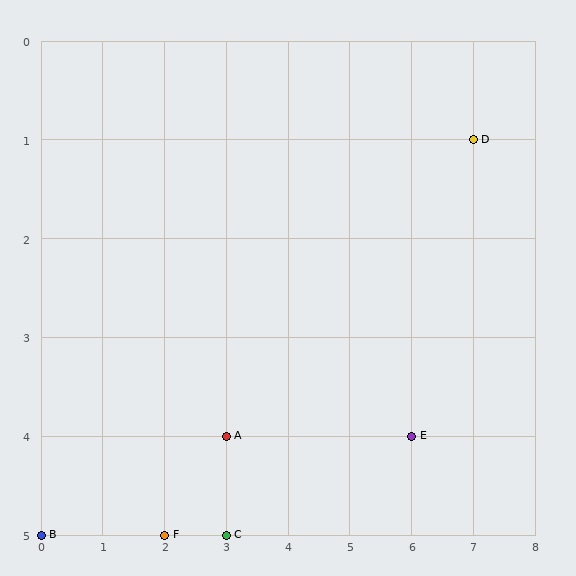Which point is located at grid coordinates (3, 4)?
Point A is at (3, 4).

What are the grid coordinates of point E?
Point E is at grid coordinates (6, 4).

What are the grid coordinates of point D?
Point D is at grid coordinates (7, 1).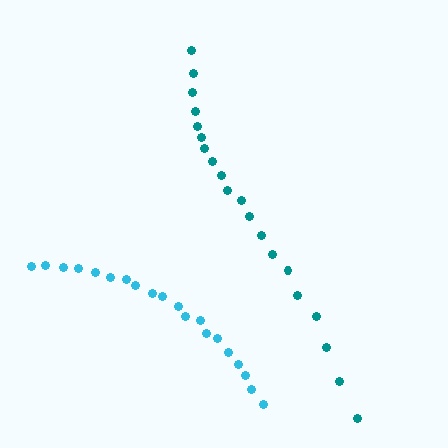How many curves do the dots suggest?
There are 2 distinct paths.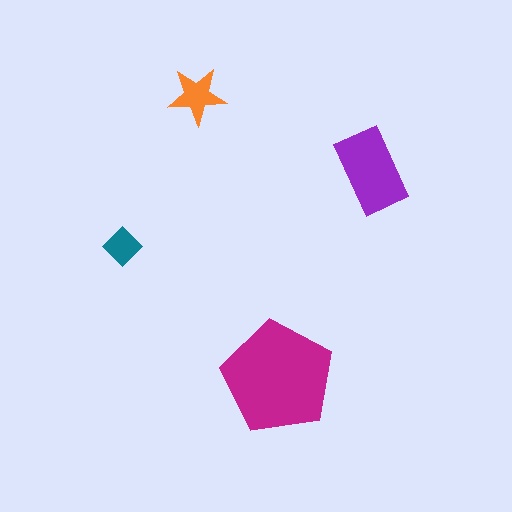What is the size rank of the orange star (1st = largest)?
3rd.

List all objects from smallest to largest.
The teal diamond, the orange star, the purple rectangle, the magenta pentagon.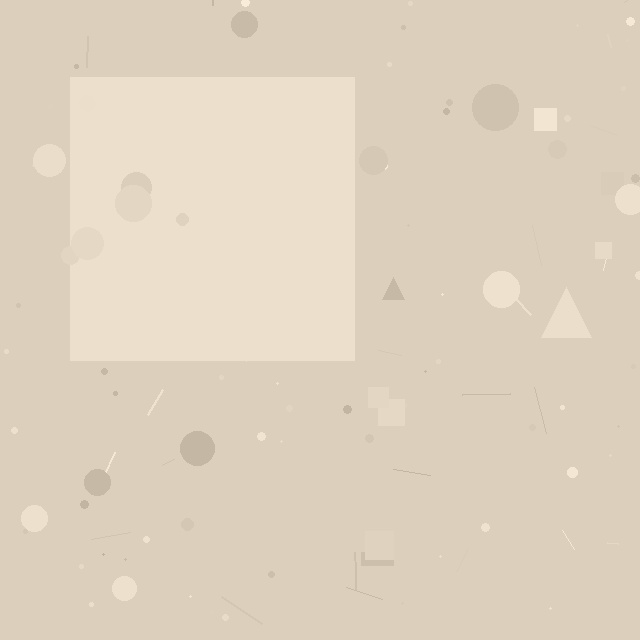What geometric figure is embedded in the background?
A square is embedded in the background.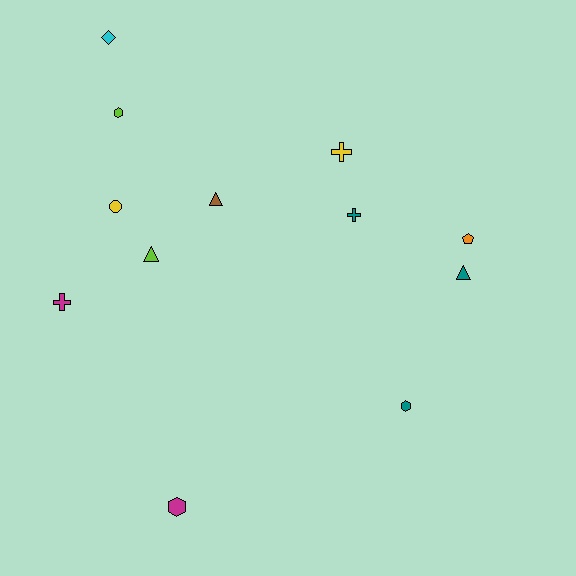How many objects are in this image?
There are 12 objects.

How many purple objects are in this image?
There are no purple objects.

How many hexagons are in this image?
There are 3 hexagons.